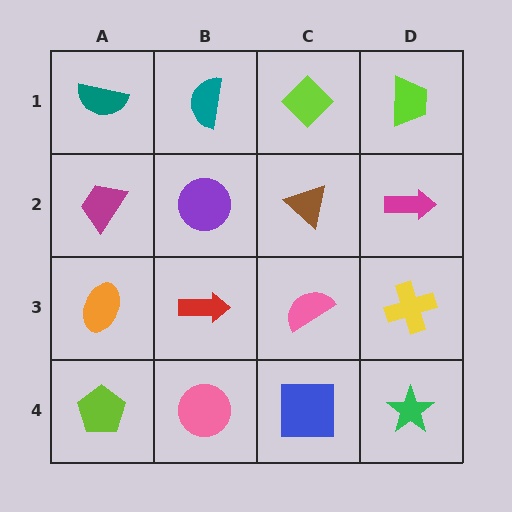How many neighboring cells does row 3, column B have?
4.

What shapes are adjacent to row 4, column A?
An orange ellipse (row 3, column A), a pink circle (row 4, column B).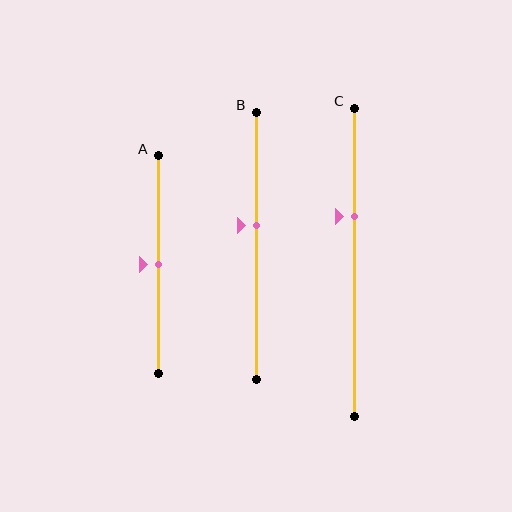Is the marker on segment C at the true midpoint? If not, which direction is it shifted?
No, the marker on segment C is shifted upward by about 15% of the segment length.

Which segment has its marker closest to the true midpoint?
Segment A has its marker closest to the true midpoint.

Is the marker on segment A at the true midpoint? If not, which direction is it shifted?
Yes, the marker on segment A is at the true midpoint.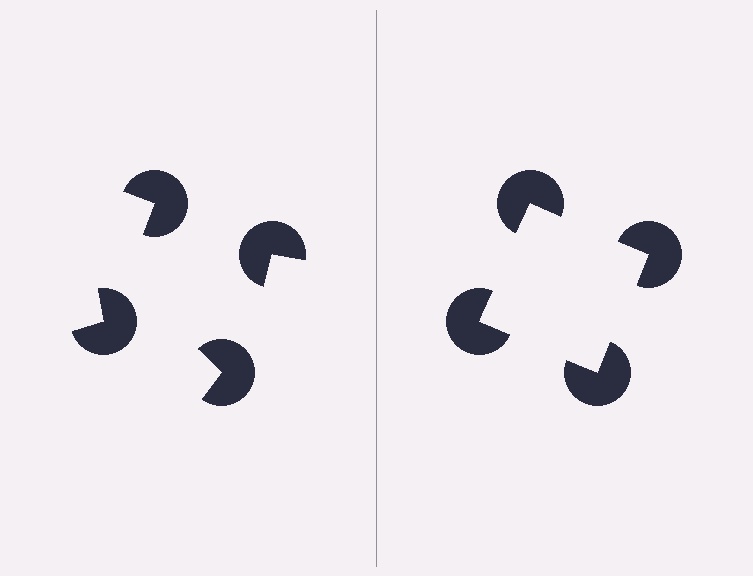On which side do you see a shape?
An illusory square appears on the right side. On the left side the wedge cuts are rotated, so no coherent shape forms.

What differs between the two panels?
The pac-man discs are positioned identically on both sides; only the wedge orientations differ. On the right they align to a square; on the left they are misaligned.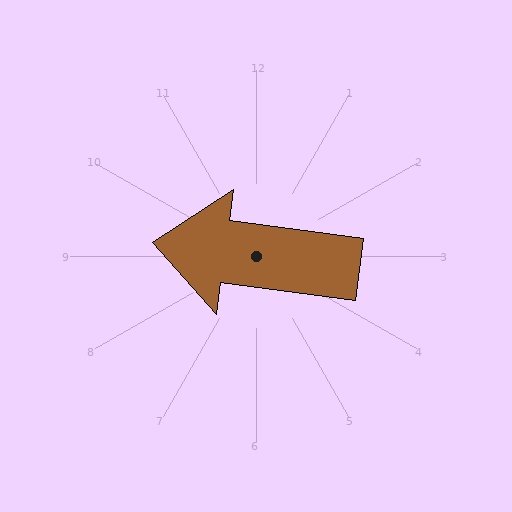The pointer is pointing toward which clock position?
Roughly 9 o'clock.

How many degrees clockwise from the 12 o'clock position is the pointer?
Approximately 278 degrees.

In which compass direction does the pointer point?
West.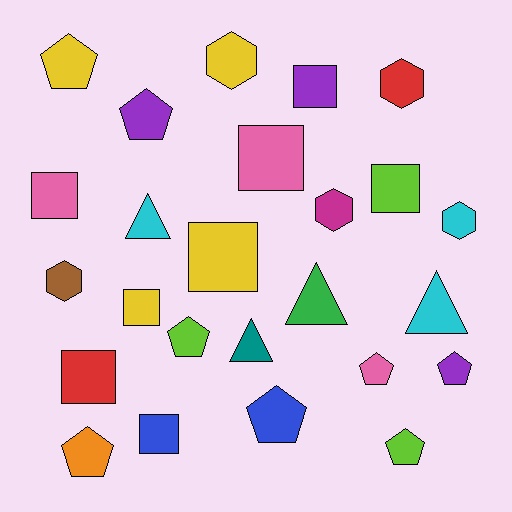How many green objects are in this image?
There is 1 green object.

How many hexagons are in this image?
There are 5 hexagons.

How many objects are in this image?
There are 25 objects.